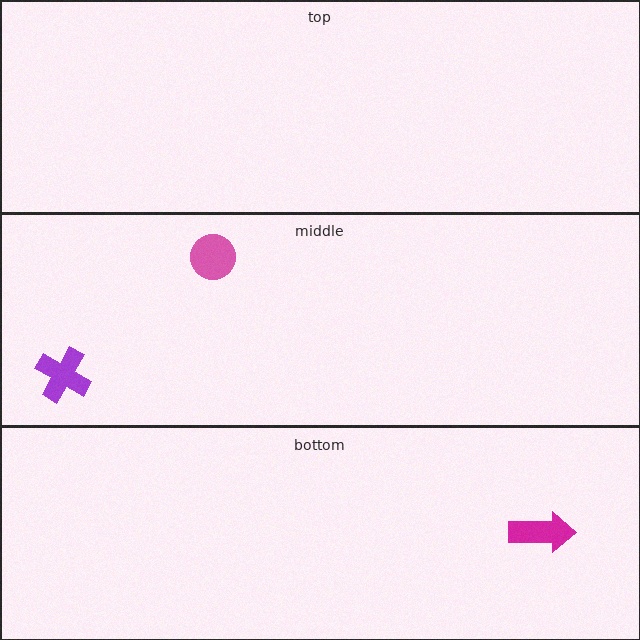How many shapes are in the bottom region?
1.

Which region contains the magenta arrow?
The bottom region.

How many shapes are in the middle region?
2.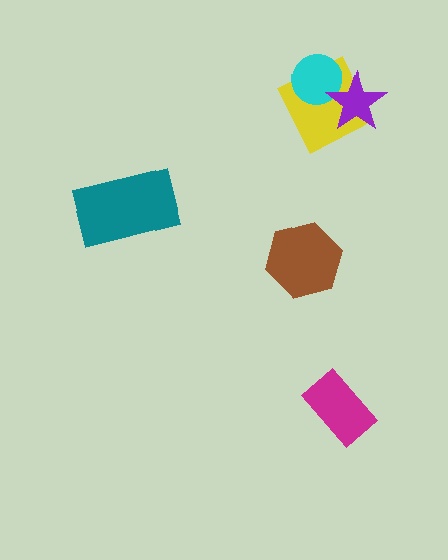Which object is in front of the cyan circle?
The purple star is in front of the cyan circle.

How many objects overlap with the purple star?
2 objects overlap with the purple star.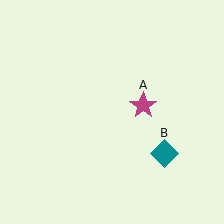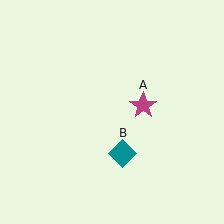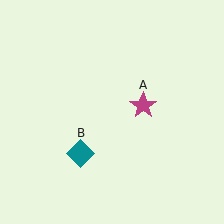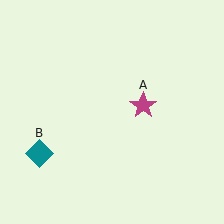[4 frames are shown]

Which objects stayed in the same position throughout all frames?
Magenta star (object A) remained stationary.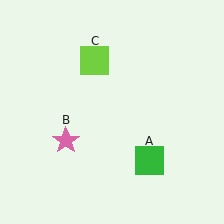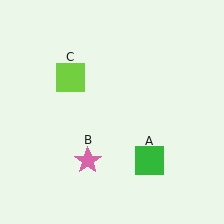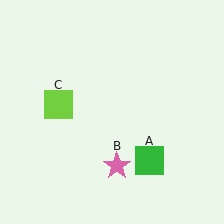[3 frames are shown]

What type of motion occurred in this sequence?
The pink star (object B), lime square (object C) rotated counterclockwise around the center of the scene.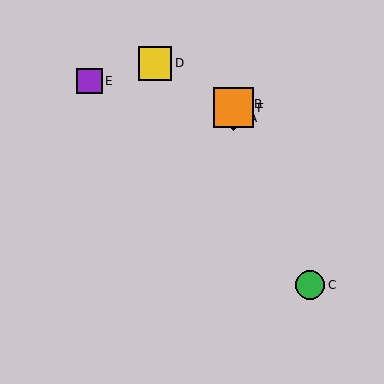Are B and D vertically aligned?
No, B is at x≈234 and D is at x≈155.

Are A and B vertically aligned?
Yes, both are at x≈234.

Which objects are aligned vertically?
Objects A, B, F are aligned vertically.